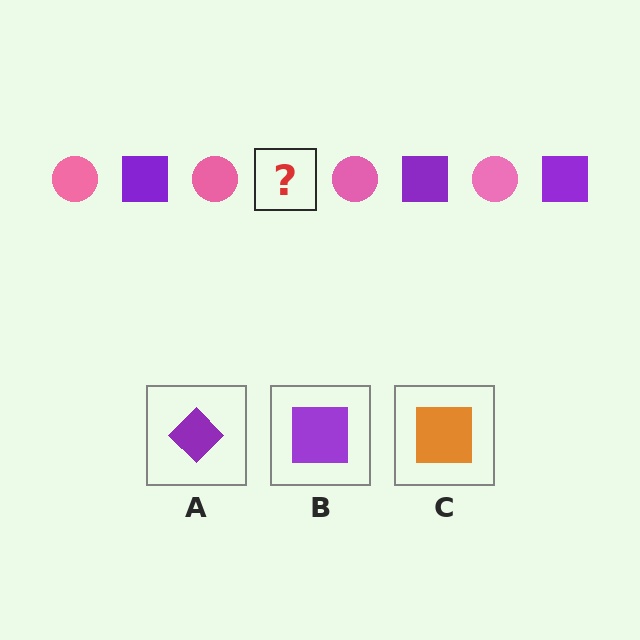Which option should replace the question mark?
Option B.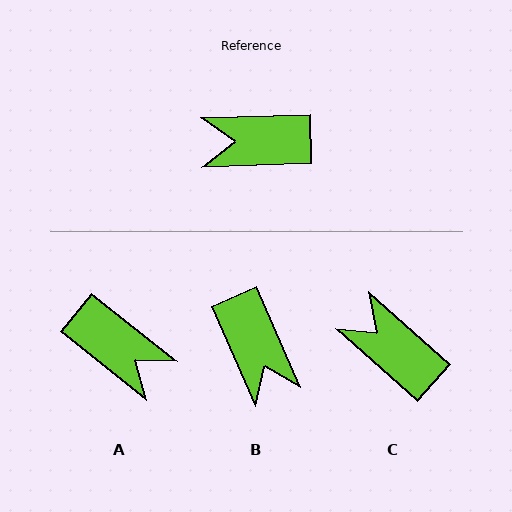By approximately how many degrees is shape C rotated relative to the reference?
Approximately 44 degrees clockwise.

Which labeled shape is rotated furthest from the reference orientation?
A, about 140 degrees away.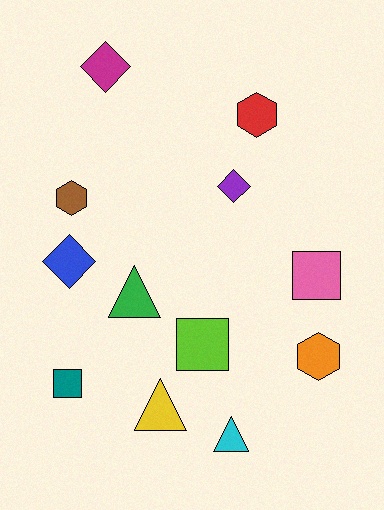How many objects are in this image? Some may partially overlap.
There are 12 objects.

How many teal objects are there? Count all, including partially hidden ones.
There is 1 teal object.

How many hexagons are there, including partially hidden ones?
There are 3 hexagons.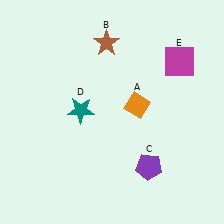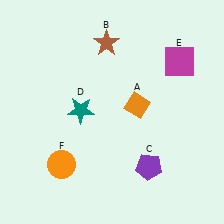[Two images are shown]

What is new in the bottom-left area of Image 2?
An orange circle (F) was added in the bottom-left area of Image 2.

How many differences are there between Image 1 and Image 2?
There is 1 difference between the two images.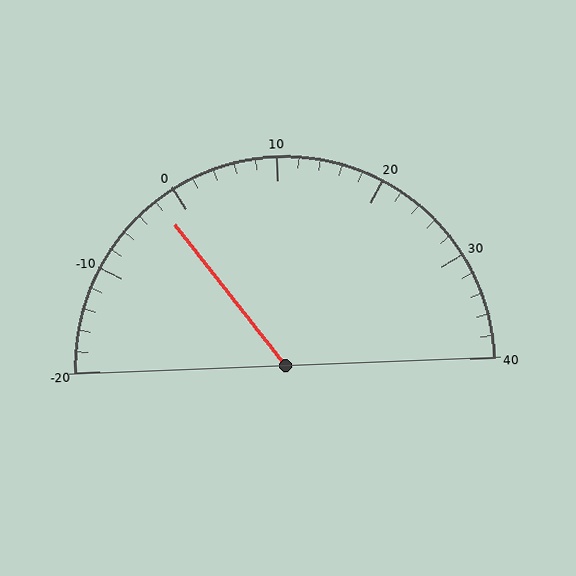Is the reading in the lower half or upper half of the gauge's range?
The reading is in the lower half of the range (-20 to 40).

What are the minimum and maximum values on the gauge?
The gauge ranges from -20 to 40.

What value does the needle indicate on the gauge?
The needle indicates approximately -2.